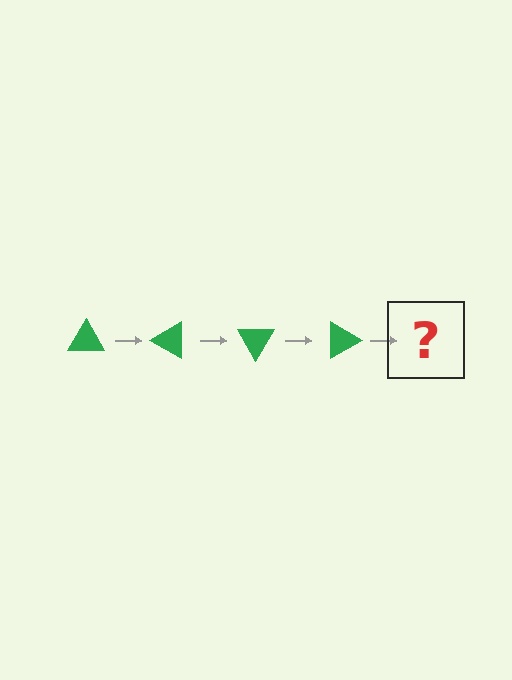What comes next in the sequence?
The next element should be a green triangle rotated 120 degrees.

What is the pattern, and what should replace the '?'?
The pattern is that the triangle rotates 30 degrees each step. The '?' should be a green triangle rotated 120 degrees.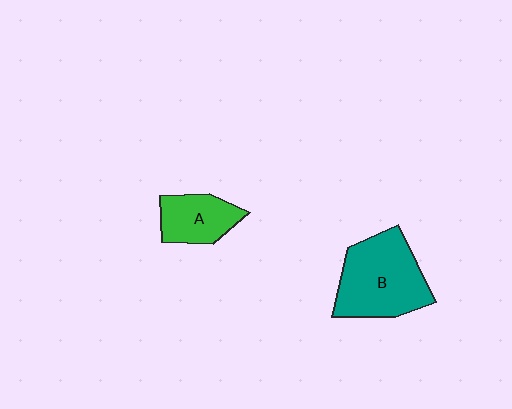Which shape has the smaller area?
Shape A (green).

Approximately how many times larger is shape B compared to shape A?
Approximately 1.8 times.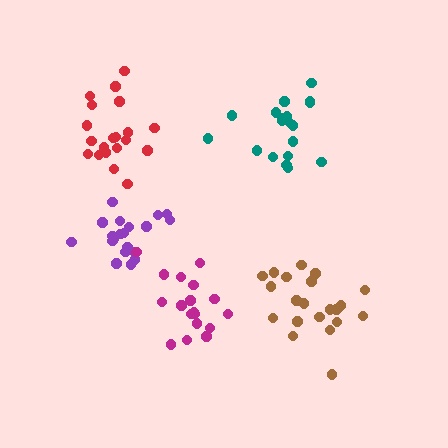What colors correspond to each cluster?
The clusters are colored: purple, teal, magenta, brown, red.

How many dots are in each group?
Group 1: 21 dots, Group 2: 19 dots, Group 3: 18 dots, Group 4: 21 dots, Group 5: 20 dots (99 total).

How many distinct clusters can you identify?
There are 5 distinct clusters.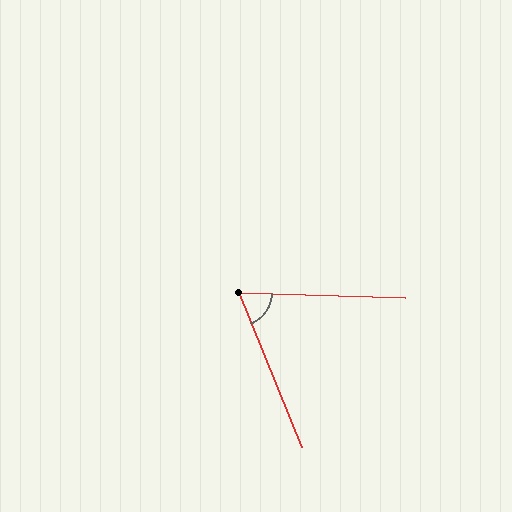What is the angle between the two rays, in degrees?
Approximately 66 degrees.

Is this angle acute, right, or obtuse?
It is acute.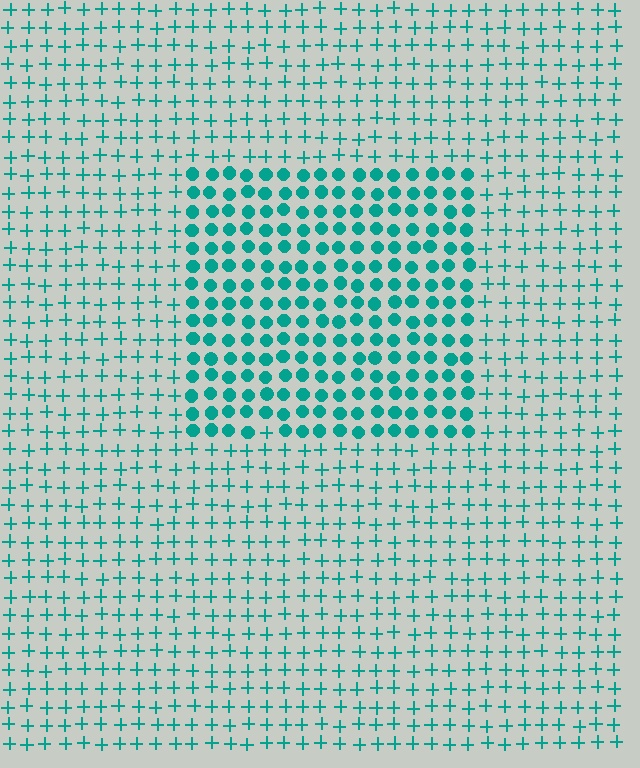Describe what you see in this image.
The image is filled with small teal elements arranged in a uniform grid. A rectangle-shaped region contains circles, while the surrounding area contains plus signs. The boundary is defined purely by the change in element shape.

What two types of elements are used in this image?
The image uses circles inside the rectangle region and plus signs outside it.